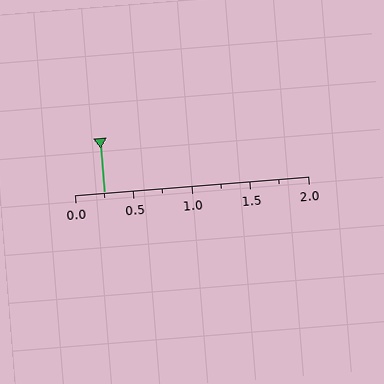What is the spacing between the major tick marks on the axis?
The major ticks are spaced 0.5 apart.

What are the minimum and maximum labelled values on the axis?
The axis runs from 0.0 to 2.0.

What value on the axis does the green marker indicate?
The marker indicates approximately 0.25.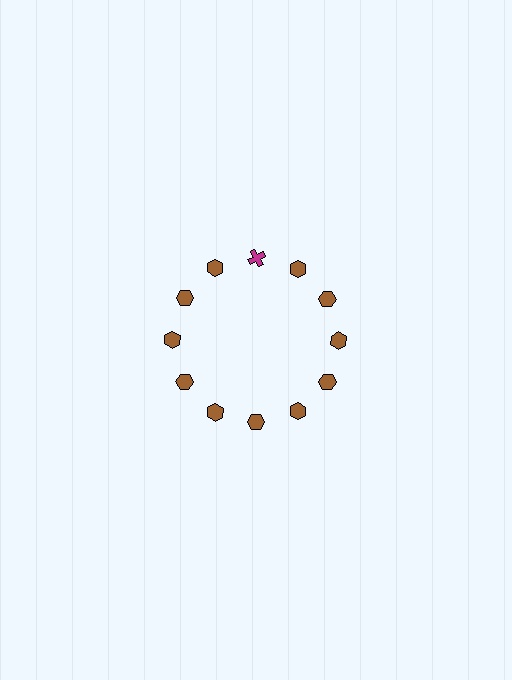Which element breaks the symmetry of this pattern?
The magenta cross at roughly the 12 o'clock position breaks the symmetry. All other shapes are brown hexagons.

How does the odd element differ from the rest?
It differs in both color (magenta instead of brown) and shape (cross instead of hexagon).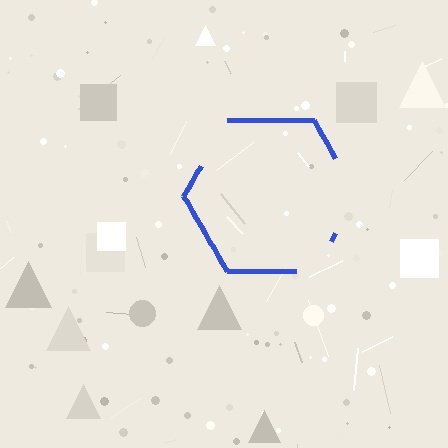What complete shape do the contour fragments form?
The contour fragments form a hexagon.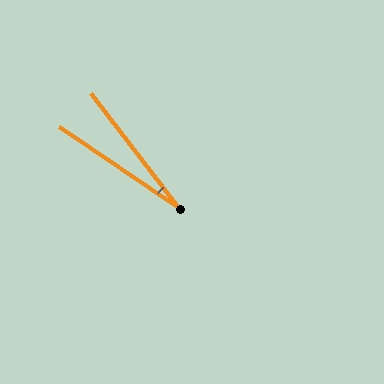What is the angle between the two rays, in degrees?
Approximately 18 degrees.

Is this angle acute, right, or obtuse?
It is acute.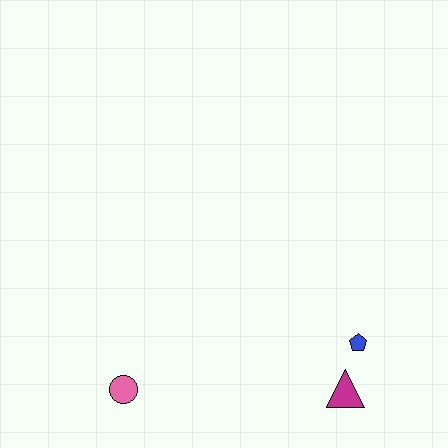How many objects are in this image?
There are 3 objects.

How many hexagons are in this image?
There are no hexagons.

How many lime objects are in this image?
There are no lime objects.